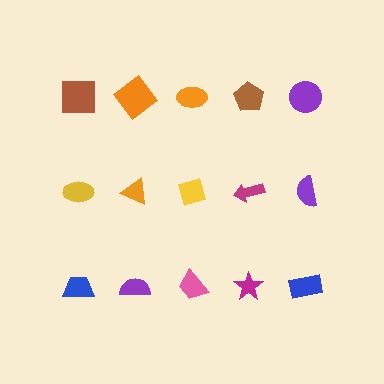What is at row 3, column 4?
A magenta star.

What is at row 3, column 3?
A pink trapezoid.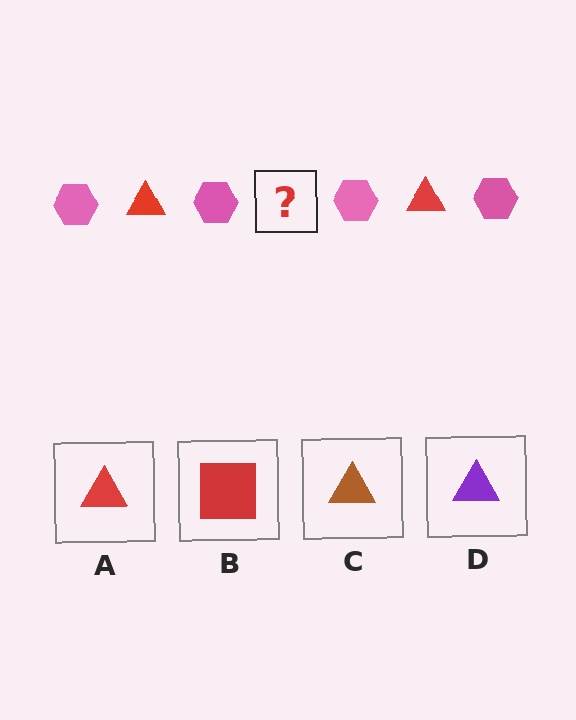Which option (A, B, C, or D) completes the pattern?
A.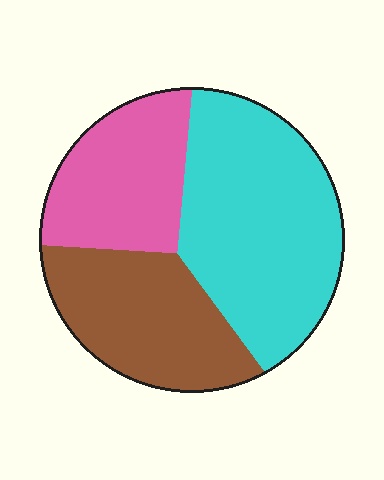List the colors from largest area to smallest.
From largest to smallest: cyan, brown, pink.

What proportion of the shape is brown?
Brown covers about 30% of the shape.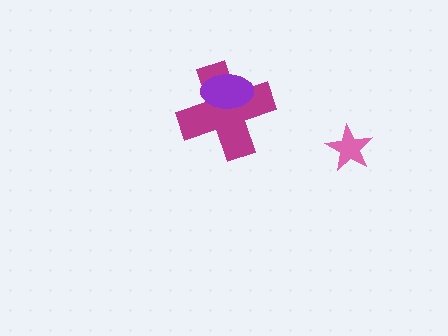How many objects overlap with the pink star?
0 objects overlap with the pink star.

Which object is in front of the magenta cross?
The purple ellipse is in front of the magenta cross.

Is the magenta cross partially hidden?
Yes, it is partially covered by another shape.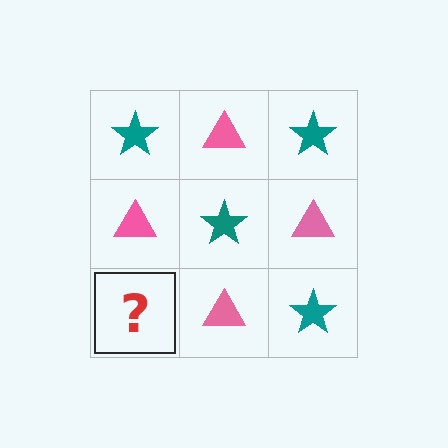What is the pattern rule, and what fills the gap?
The rule is that it alternates teal star and pink triangle in a checkerboard pattern. The gap should be filled with a teal star.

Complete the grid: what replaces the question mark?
The question mark should be replaced with a teal star.